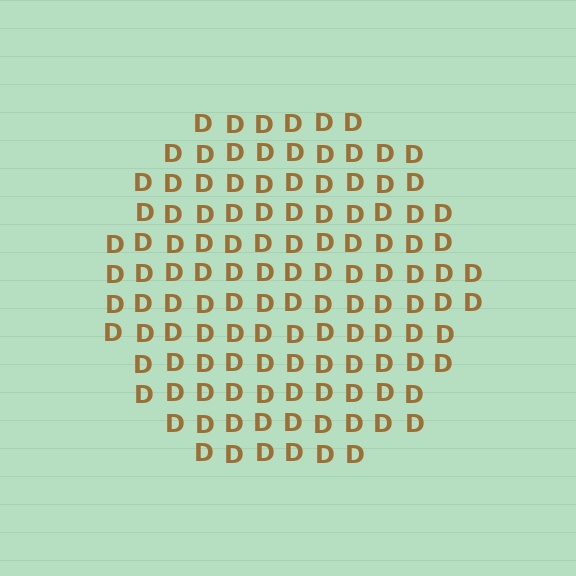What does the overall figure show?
The overall figure shows a circle.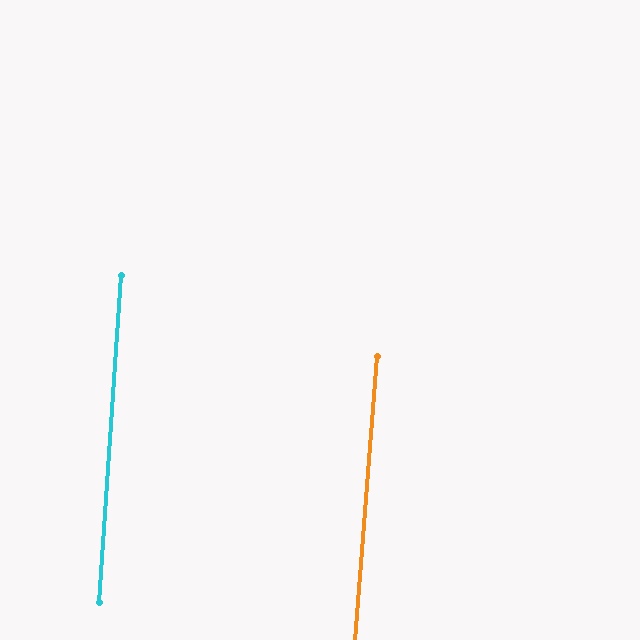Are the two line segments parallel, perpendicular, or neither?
Parallel — their directions differ by only 0.5°.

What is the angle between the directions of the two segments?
Approximately 0 degrees.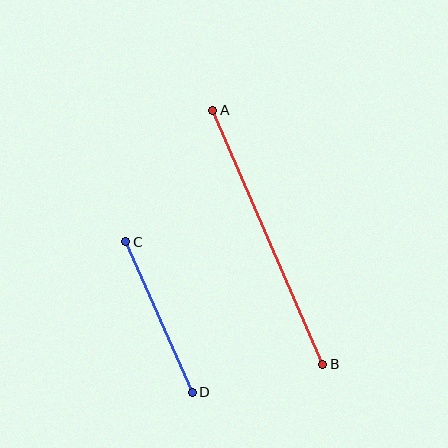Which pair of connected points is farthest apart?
Points A and B are farthest apart.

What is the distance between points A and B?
The distance is approximately 277 pixels.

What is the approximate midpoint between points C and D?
The midpoint is at approximately (159, 317) pixels.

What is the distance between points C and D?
The distance is approximately 164 pixels.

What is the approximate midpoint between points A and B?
The midpoint is at approximately (268, 237) pixels.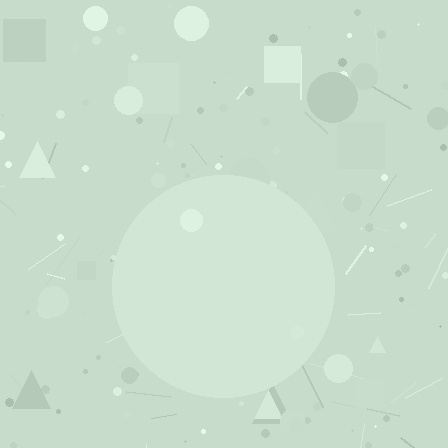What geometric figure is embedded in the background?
A circle is embedded in the background.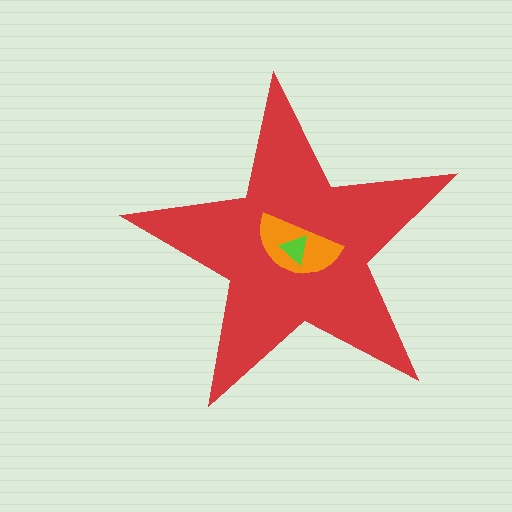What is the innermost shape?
The lime triangle.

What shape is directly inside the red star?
The orange semicircle.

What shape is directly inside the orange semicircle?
The lime triangle.